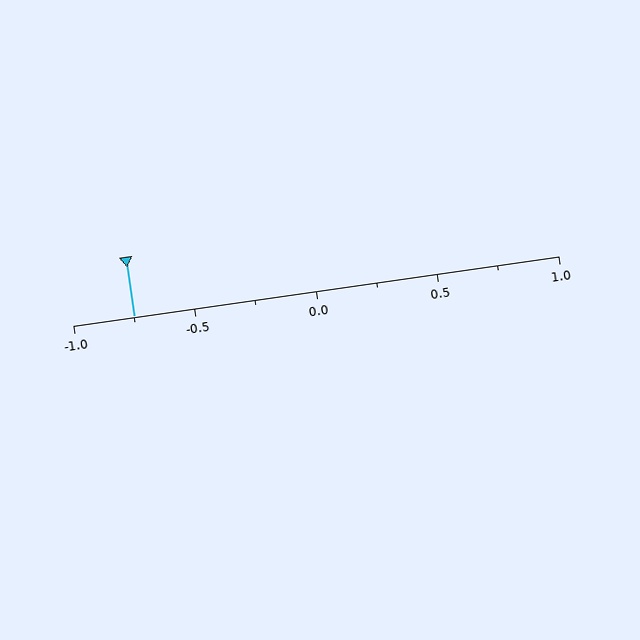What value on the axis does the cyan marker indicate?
The marker indicates approximately -0.75.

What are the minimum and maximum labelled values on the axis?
The axis runs from -1.0 to 1.0.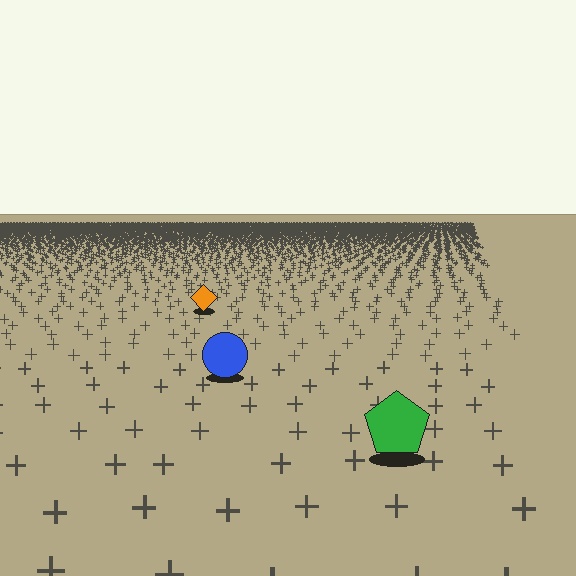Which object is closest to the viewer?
The green pentagon is closest. The texture marks near it are larger and more spread out.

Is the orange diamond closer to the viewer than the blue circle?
No. The blue circle is closer — you can tell from the texture gradient: the ground texture is coarser near it.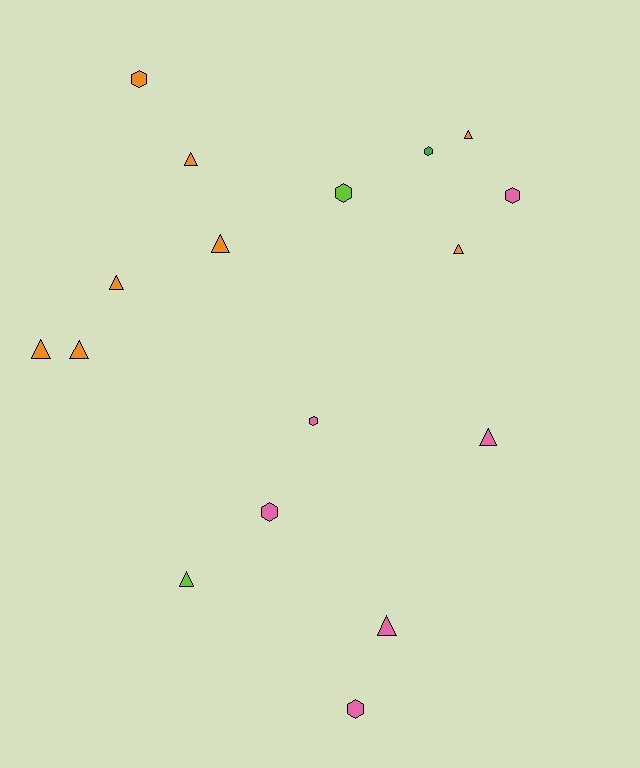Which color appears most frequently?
Orange, with 8 objects.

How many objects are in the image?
There are 17 objects.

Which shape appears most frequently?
Triangle, with 10 objects.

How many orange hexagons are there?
There is 1 orange hexagon.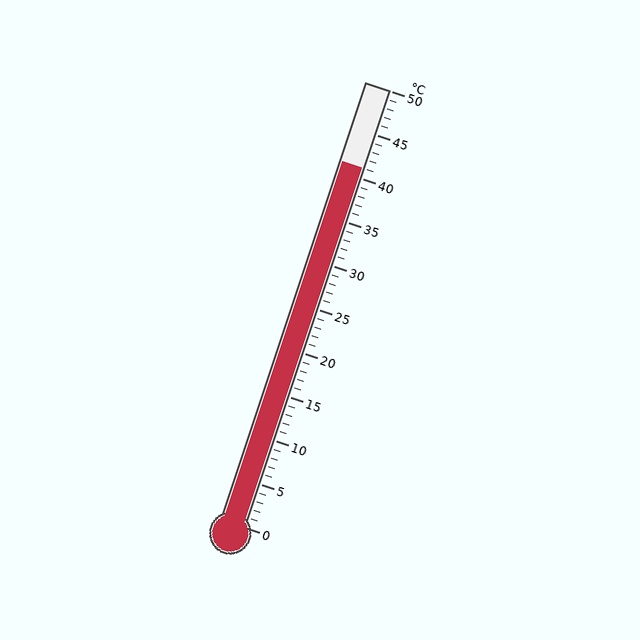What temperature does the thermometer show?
The thermometer shows approximately 41°C.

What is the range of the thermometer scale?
The thermometer scale ranges from 0°C to 50°C.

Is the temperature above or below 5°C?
The temperature is above 5°C.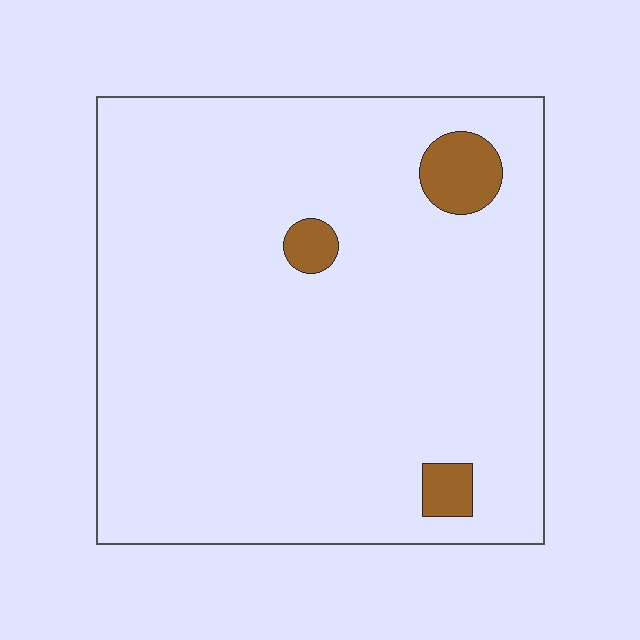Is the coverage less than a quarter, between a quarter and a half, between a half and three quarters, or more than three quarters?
Less than a quarter.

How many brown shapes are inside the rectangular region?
3.